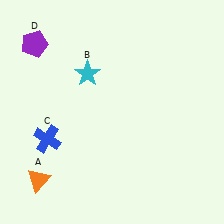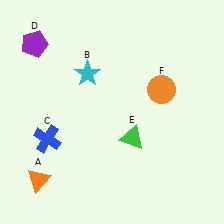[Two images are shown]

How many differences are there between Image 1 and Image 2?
There are 2 differences between the two images.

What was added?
A green triangle (E), an orange circle (F) were added in Image 2.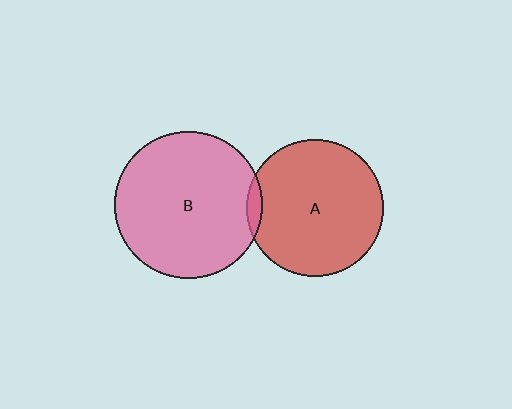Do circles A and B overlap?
Yes.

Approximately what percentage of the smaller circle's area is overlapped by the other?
Approximately 5%.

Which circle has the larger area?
Circle B (pink).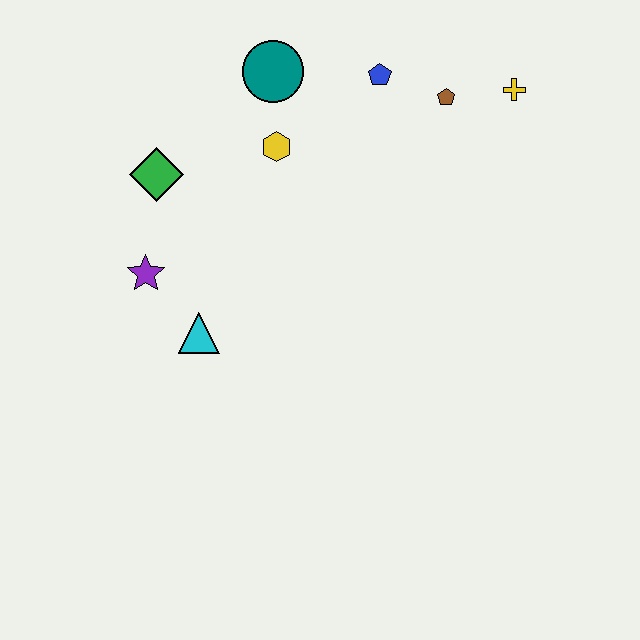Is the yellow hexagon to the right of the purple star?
Yes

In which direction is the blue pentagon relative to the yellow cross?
The blue pentagon is to the left of the yellow cross.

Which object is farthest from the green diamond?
The yellow cross is farthest from the green diamond.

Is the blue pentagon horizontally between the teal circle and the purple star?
No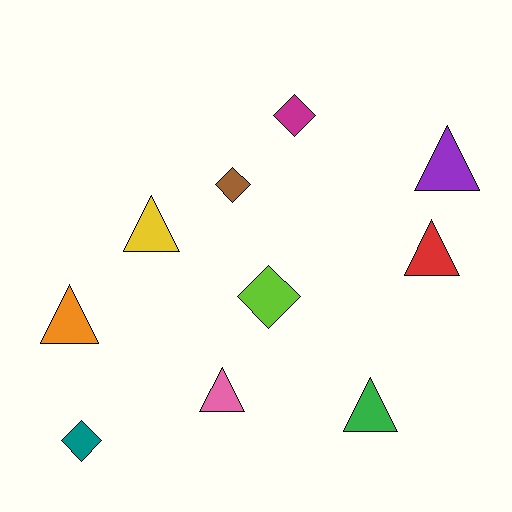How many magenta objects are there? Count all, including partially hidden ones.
There is 1 magenta object.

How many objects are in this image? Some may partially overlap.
There are 10 objects.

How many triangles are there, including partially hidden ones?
There are 6 triangles.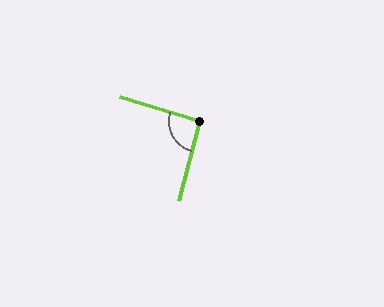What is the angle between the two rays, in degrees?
Approximately 92 degrees.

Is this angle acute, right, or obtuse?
It is approximately a right angle.